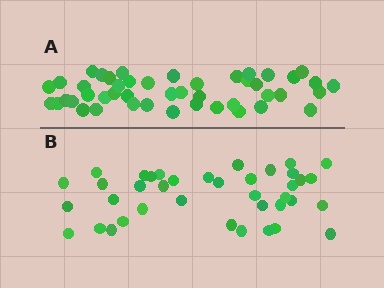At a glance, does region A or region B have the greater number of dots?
Region A (the top region) has more dots.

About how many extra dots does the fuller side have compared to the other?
Region A has roughly 8 or so more dots than region B.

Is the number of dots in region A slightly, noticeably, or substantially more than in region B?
Region A has only slightly more — the two regions are fairly close. The ratio is roughly 1.2 to 1.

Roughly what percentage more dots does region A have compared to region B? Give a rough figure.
About 20% more.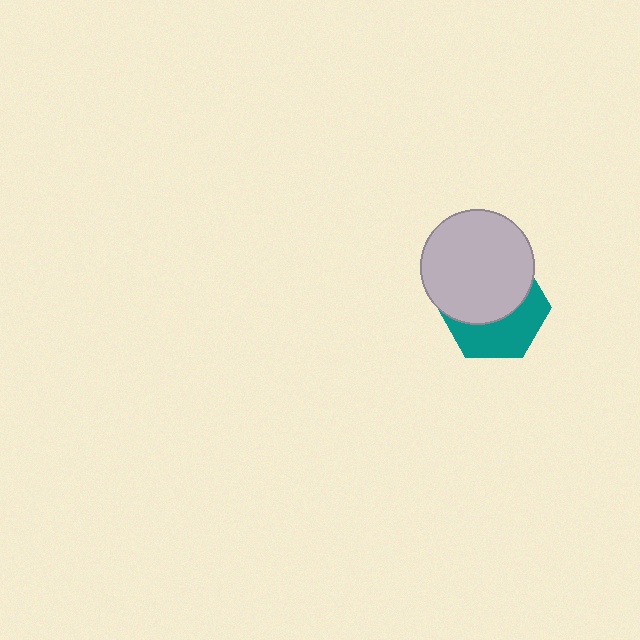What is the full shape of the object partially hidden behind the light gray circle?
The partially hidden object is a teal hexagon.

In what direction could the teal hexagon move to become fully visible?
The teal hexagon could move down. That would shift it out from behind the light gray circle entirely.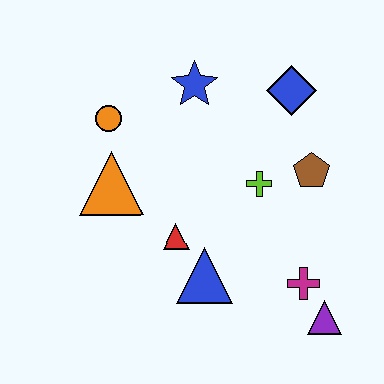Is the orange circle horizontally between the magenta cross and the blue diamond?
No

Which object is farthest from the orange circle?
The purple triangle is farthest from the orange circle.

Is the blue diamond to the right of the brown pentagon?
No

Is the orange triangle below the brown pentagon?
Yes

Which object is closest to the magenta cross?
The purple triangle is closest to the magenta cross.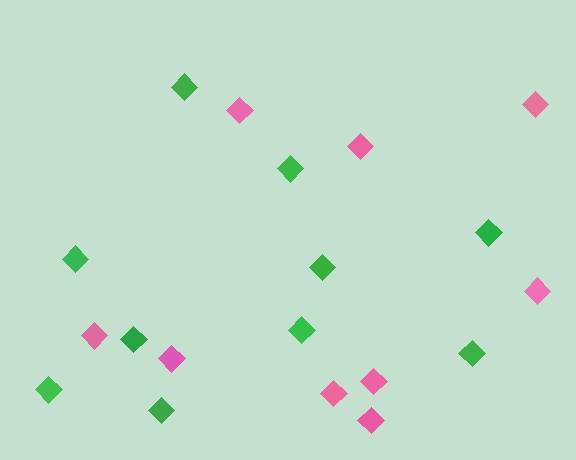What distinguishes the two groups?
There are 2 groups: one group of pink diamonds (9) and one group of green diamonds (10).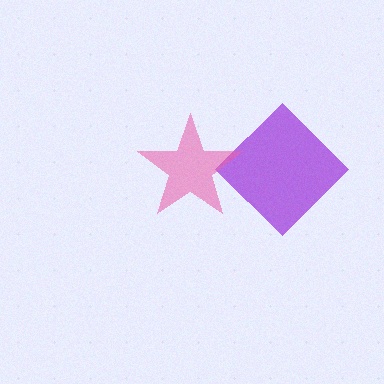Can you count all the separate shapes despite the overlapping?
Yes, there are 2 separate shapes.